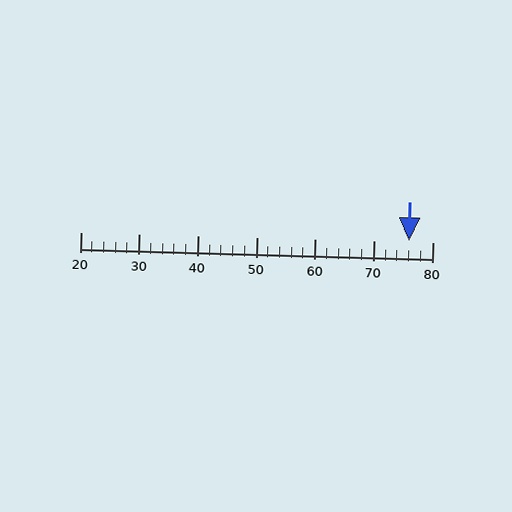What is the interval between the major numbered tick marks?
The major tick marks are spaced 10 units apart.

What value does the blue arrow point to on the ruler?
The blue arrow points to approximately 76.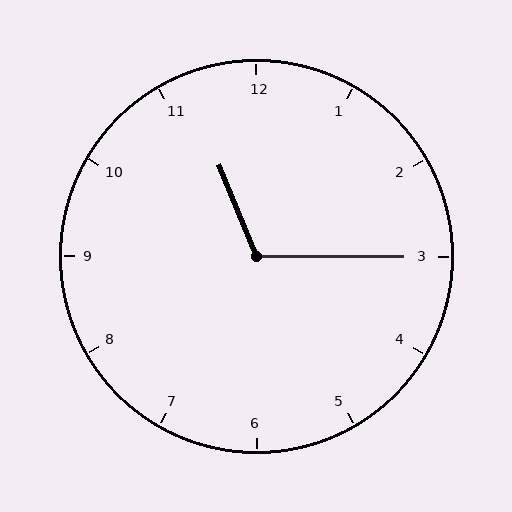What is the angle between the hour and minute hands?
Approximately 112 degrees.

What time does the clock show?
11:15.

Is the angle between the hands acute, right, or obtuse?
It is obtuse.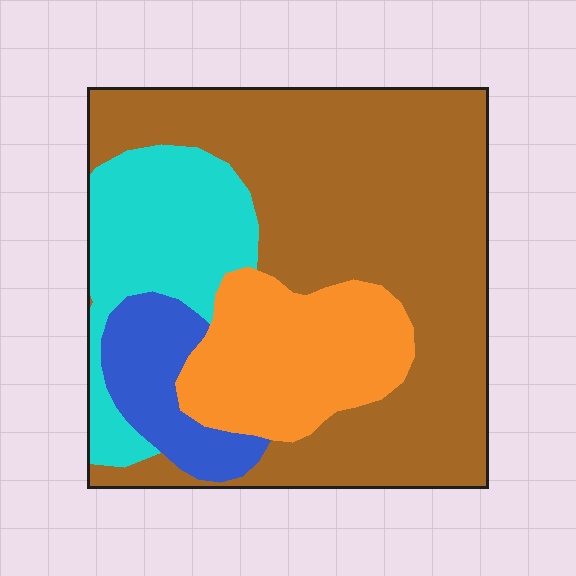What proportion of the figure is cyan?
Cyan takes up between a sixth and a third of the figure.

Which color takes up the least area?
Blue, at roughly 10%.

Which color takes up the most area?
Brown, at roughly 55%.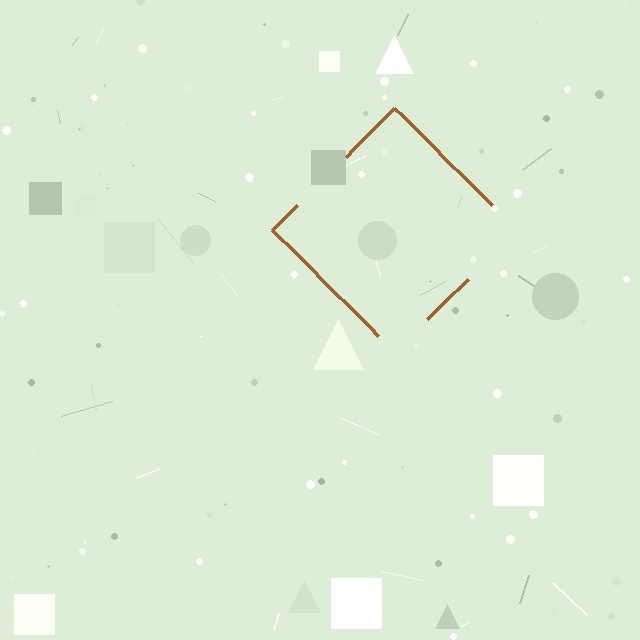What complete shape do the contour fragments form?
The contour fragments form a diamond.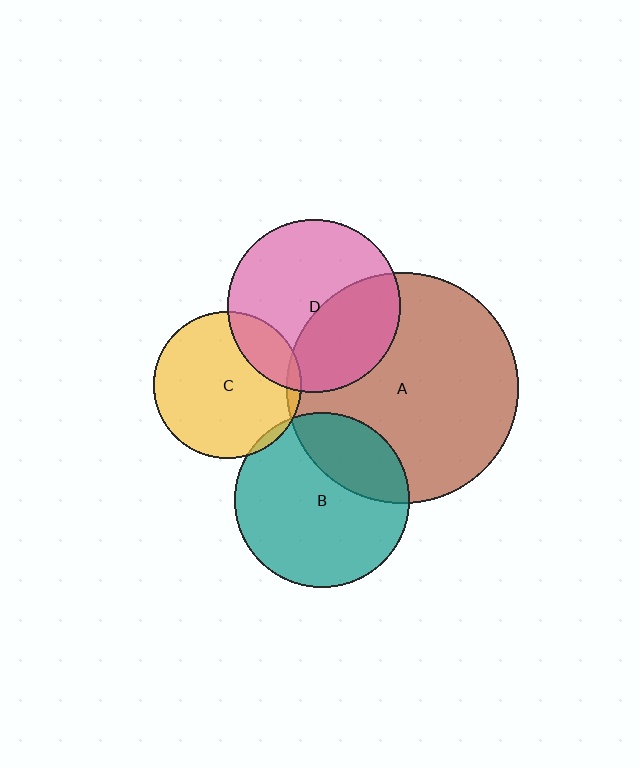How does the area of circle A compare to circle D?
Approximately 1.8 times.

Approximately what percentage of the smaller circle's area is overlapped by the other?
Approximately 40%.